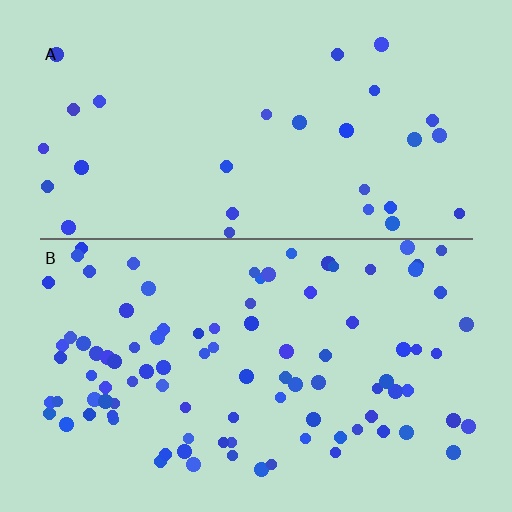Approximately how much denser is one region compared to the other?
Approximately 3.3× — region B over region A.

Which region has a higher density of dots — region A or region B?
B (the bottom).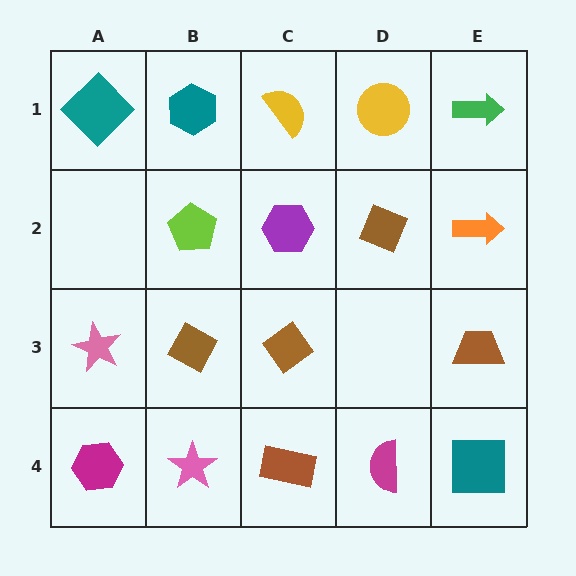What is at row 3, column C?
A brown diamond.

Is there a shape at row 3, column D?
No, that cell is empty.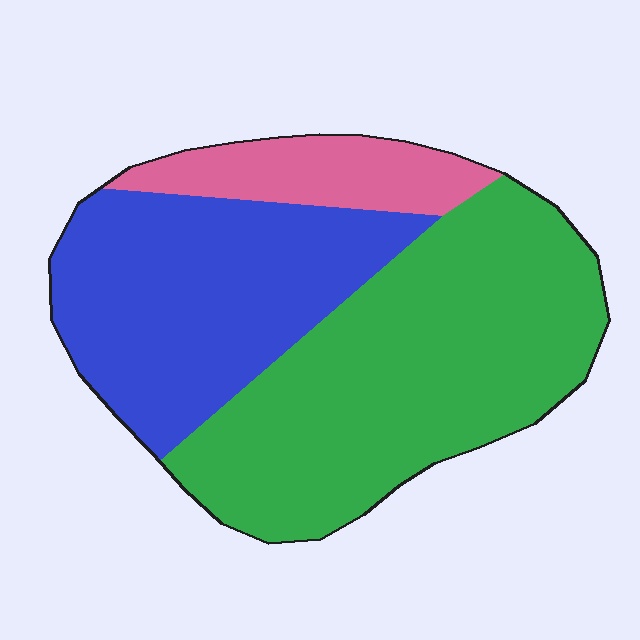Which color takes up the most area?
Green, at roughly 50%.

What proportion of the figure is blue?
Blue takes up between a quarter and a half of the figure.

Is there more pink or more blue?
Blue.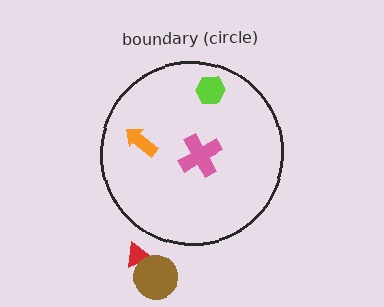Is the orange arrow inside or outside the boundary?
Inside.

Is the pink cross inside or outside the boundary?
Inside.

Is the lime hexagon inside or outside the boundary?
Inside.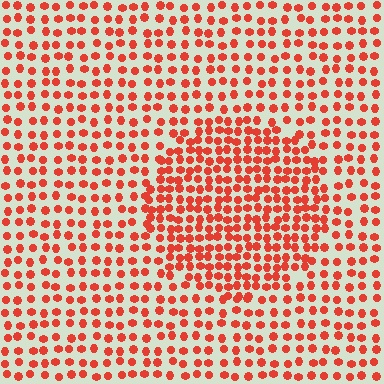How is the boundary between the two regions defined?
The boundary is defined by a change in element density (approximately 1.7x ratio). All elements are the same color, size, and shape.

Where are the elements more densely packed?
The elements are more densely packed inside the circle boundary.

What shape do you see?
I see a circle.